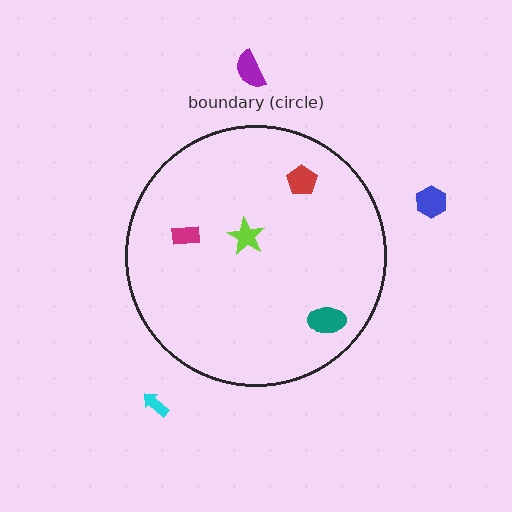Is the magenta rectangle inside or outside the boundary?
Inside.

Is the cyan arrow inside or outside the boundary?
Outside.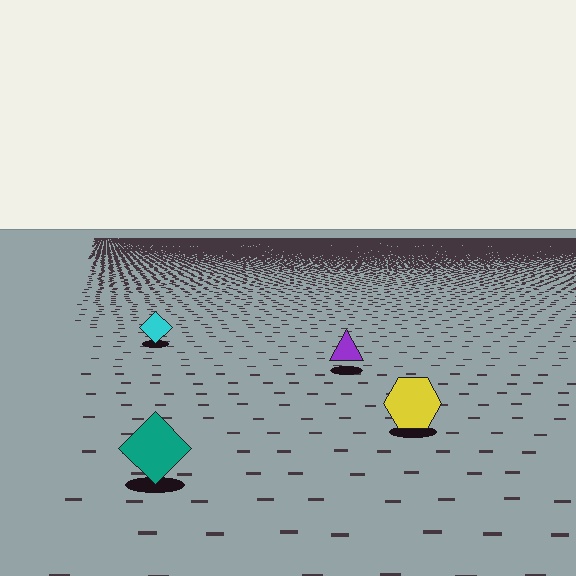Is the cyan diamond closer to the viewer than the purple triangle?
No. The purple triangle is closer — you can tell from the texture gradient: the ground texture is coarser near it.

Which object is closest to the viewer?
The teal diamond is closest. The texture marks near it are larger and more spread out.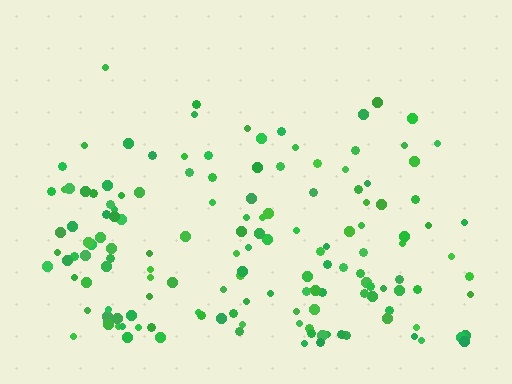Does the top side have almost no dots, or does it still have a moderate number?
Still a moderate number, just noticeably fewer than the bottom.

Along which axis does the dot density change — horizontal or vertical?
Vertical.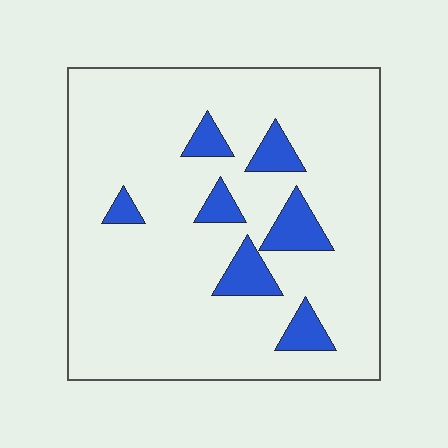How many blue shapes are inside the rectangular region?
7.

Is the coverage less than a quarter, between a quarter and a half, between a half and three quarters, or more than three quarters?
Less than a quarter.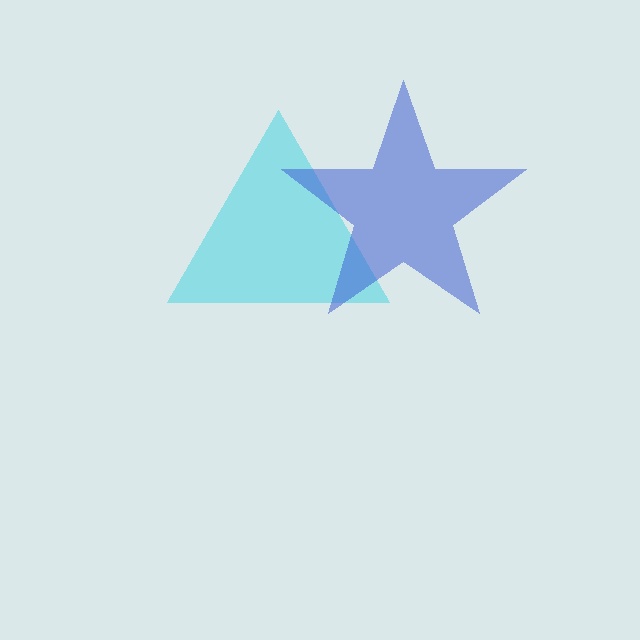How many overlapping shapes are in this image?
There are 2 overlapping shapes in the image.